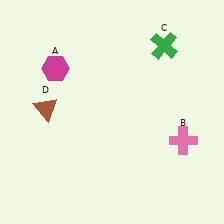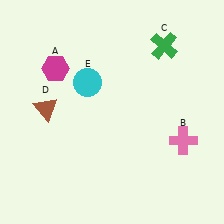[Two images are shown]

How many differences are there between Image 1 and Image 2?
There is 1 difference between the two images.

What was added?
A cyan circle (E) was added in Image 2.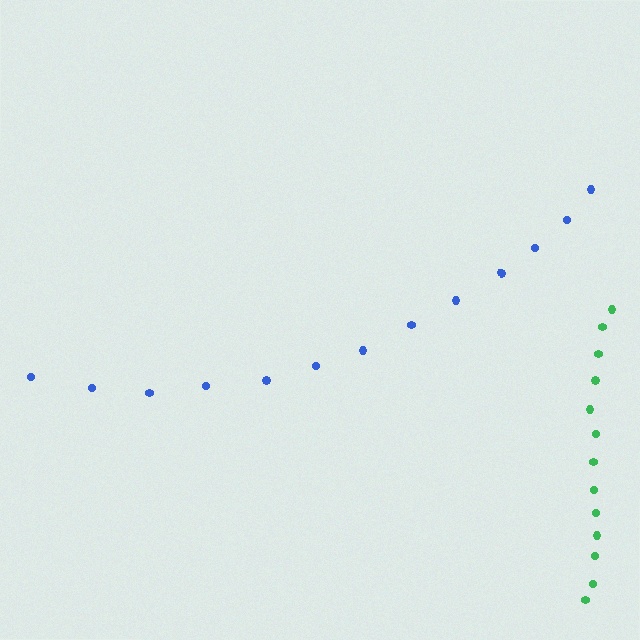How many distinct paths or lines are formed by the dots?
There are 2 distinct paths.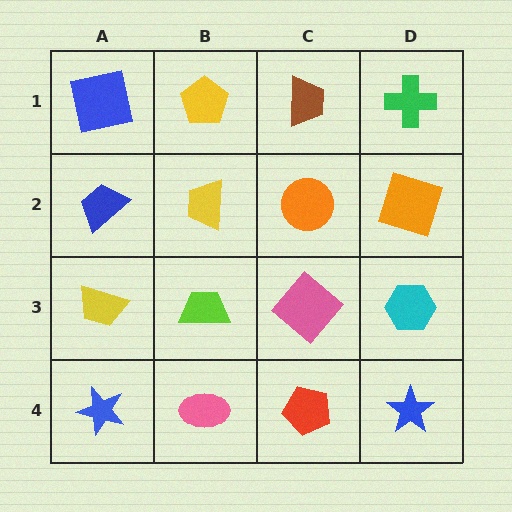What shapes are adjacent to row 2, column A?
A blue square (row 1, column A), a yellow trapezoid (row 3, column A), a yellow trapezoid (row 2, column B).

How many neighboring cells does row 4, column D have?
2.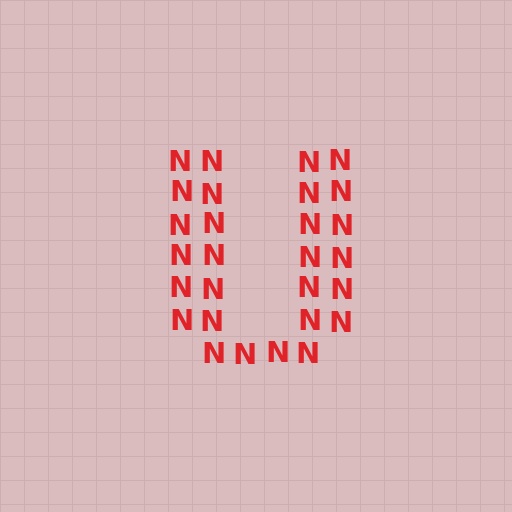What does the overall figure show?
The overall figure shows the letter U.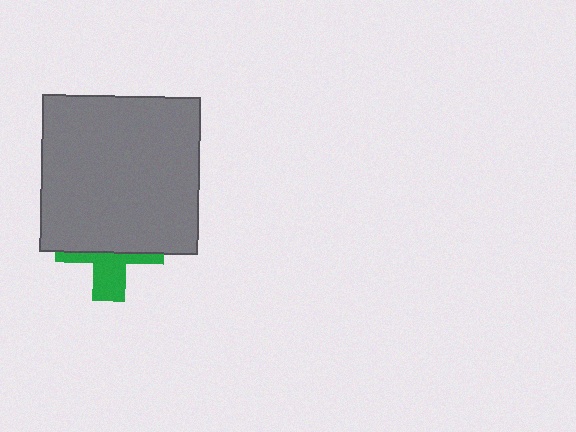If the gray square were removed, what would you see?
You would see the complete green cross.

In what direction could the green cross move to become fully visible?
The green cross could move down. That would shift it out from behind the gray square entirely.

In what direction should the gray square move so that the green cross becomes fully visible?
The gray square should move up. That is the shortest direction to clear the overlap and leave the green cross fully visible.